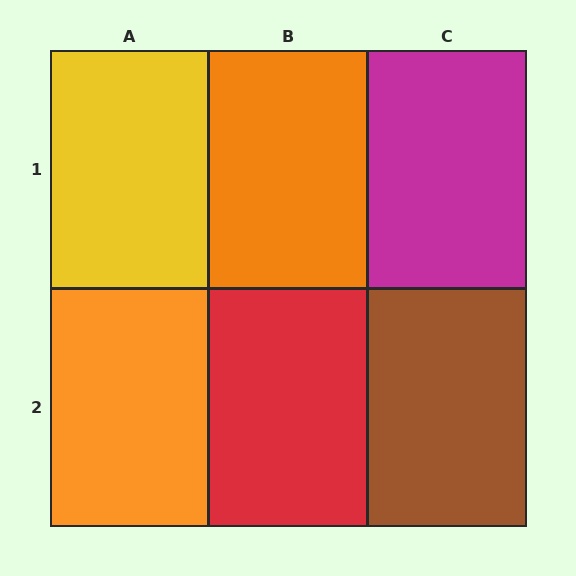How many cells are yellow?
1 cell is yellow.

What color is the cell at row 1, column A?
Yellow.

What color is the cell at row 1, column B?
Orange.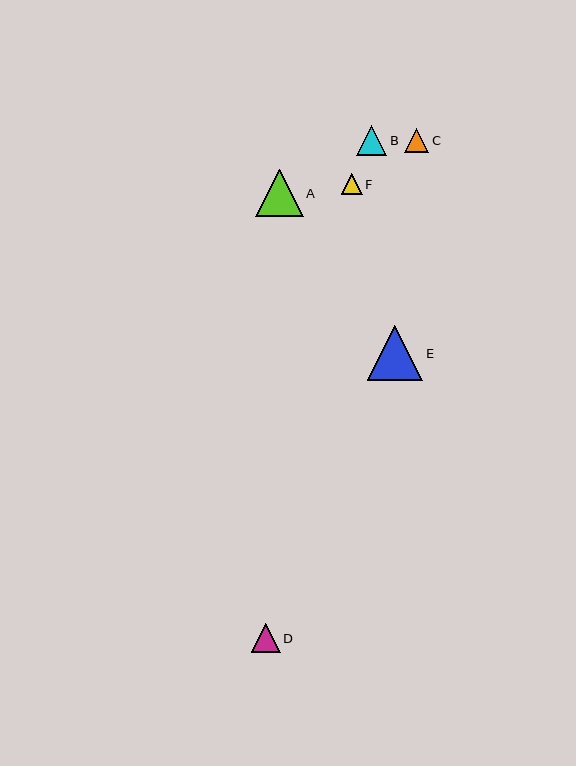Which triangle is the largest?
Triangle E is the largest with a size of approximately 56 pixels.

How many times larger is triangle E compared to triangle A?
Triangle E is approximately 1.2 times the size of triangle A.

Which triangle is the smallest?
Triangle F is the smallest with a size of approximately 21 pixels.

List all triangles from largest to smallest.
From largest to smallest: E, A, B, D, C, F.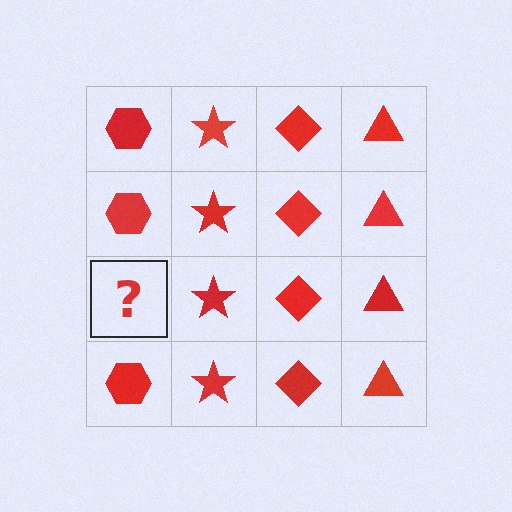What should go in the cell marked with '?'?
The missing cell should contain a red hexagon.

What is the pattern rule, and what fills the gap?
The rule is that each column has a consistent shape. The gap should be filled with a red hexagon.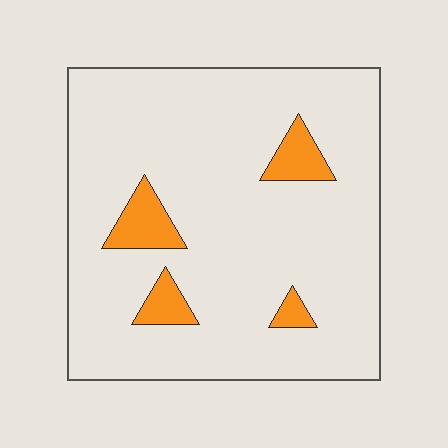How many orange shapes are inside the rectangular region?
4.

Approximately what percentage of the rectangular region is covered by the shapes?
Approximately 10%.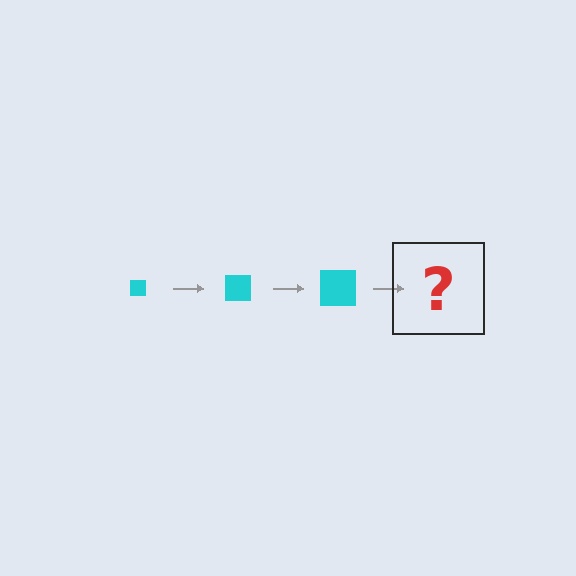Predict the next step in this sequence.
The next step is a cyan square, larger than the previous one.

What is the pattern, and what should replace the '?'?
The pattern is that the square gets progressively larger each step. The '?' should be a cyan square, larger than the previous one.